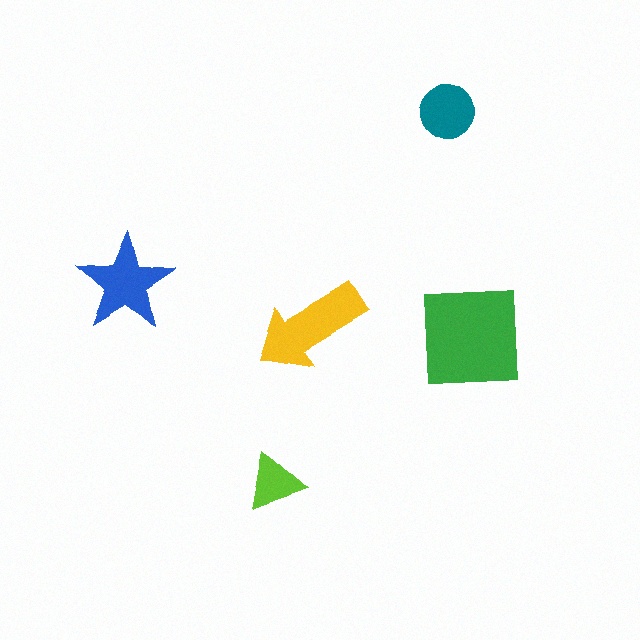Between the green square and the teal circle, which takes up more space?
The green square.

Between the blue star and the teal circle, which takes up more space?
The blue star.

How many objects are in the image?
There are 5 objects in the image.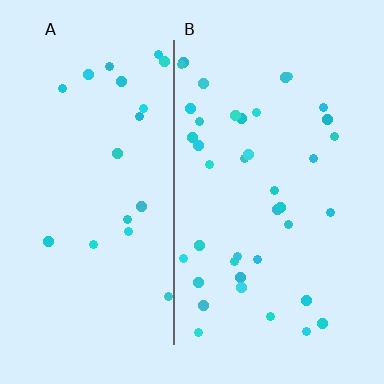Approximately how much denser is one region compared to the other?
Approximately 2.0× — region B over region A.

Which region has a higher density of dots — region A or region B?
B (the right).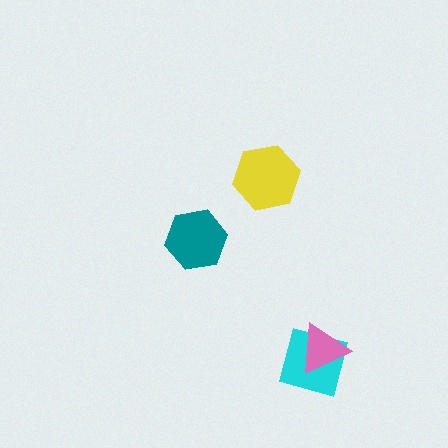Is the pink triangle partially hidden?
No, no other shape covers it.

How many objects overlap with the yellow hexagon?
0 objects overlap with the yellow hexagon.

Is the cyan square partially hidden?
Yes, it is partially covered by another shape.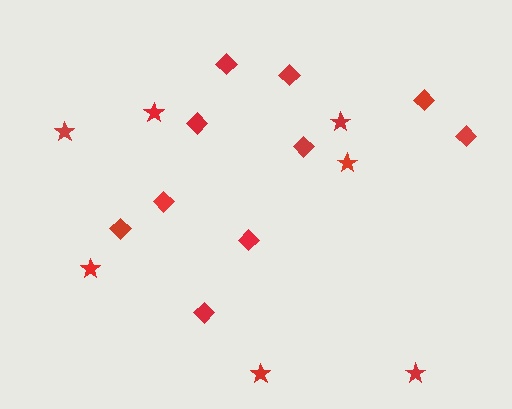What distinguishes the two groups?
There are 2 groups: one group of stars (7) and one group of diamonds (10).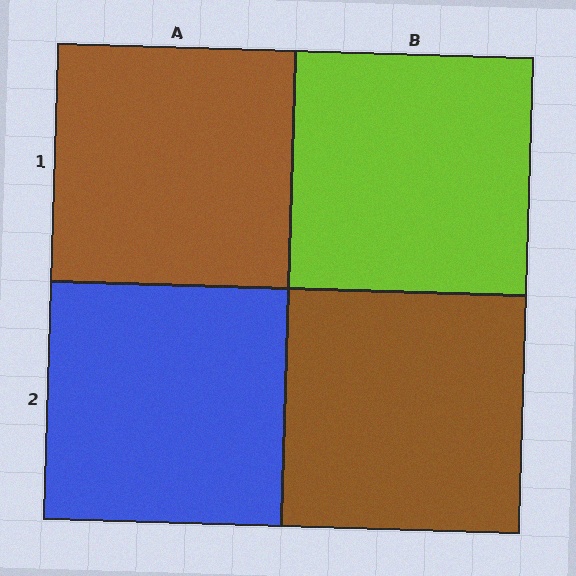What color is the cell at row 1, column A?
Brown.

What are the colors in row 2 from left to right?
Blue, brown.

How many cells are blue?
1 cell is blue.